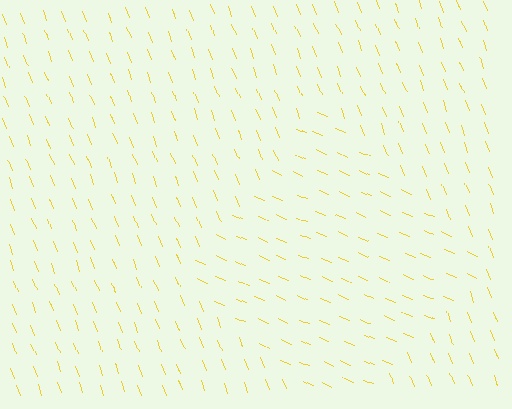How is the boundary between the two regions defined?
The boundary is defined purely by a change in line orientation (approximately 45 degrees difference). All lines are the same color and thickness.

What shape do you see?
I see a diamond.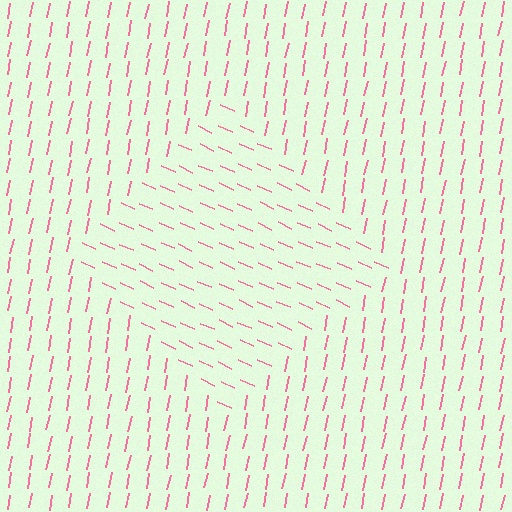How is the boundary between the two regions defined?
The boundary is defined purely by a change in line orientation (approximately 77 degrees difference). All lines are the same color and thickness.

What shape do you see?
I see a diamond.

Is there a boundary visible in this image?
Yes, there is a texture boundary formed by a change in line orientation.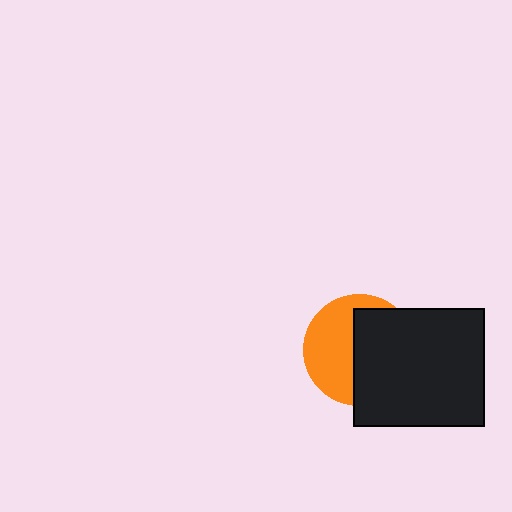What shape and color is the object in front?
The object in front is a black rectangle.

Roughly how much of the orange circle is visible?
About half of it is visible (roughly 47%).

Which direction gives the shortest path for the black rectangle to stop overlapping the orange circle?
Moving right gives the shortest separation.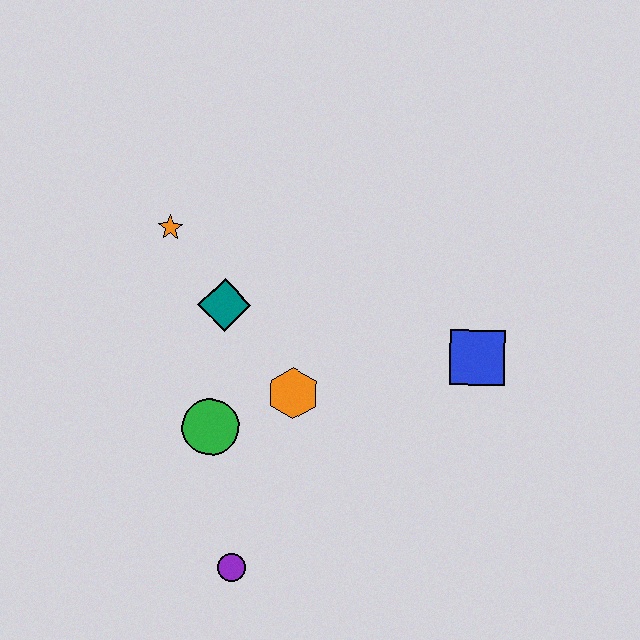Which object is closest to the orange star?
The teal diamond is closest to the orange star.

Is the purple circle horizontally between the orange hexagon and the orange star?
Yes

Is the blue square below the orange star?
Yes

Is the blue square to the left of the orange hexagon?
No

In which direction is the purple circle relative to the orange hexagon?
The purple circle is below the orange hexagon.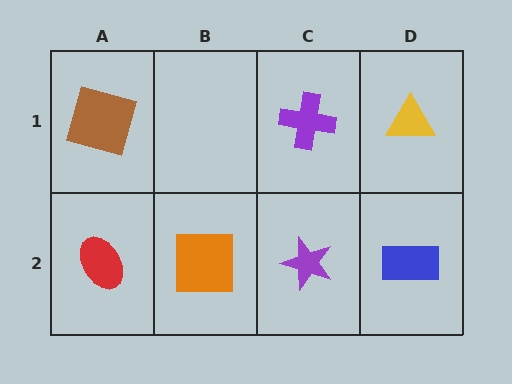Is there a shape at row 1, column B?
No, that cell is empty.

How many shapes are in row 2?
4 shapes.